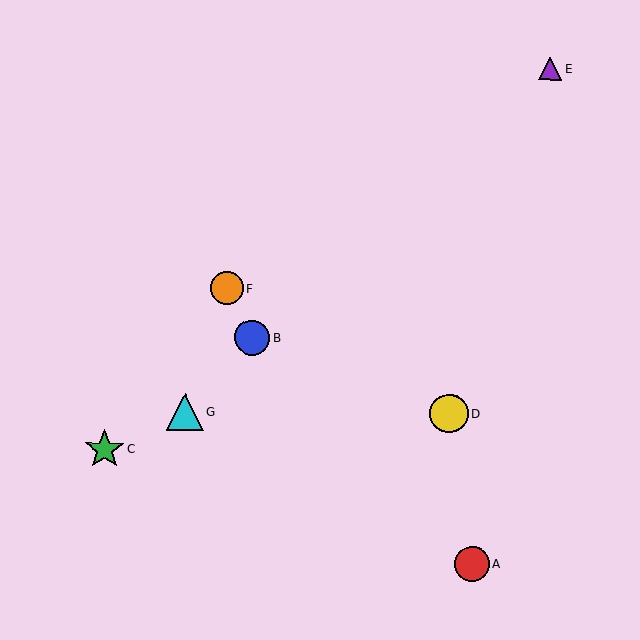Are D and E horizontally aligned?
No, D is at y≈414 and E is at y≈68.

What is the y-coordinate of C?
Object C is at y≈449.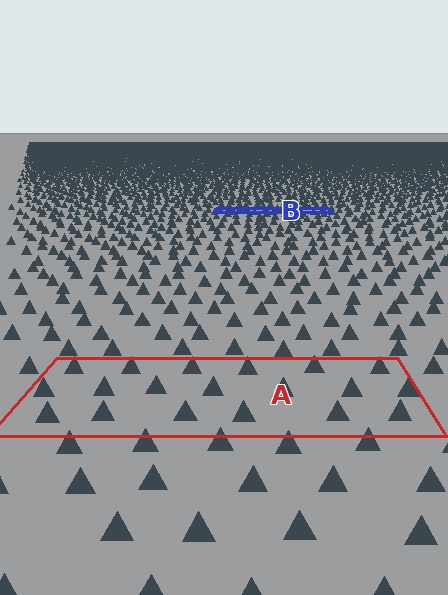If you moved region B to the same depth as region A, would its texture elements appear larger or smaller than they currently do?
They would appear larger. At a closer depth, the same texture elements are projected at a bigger on-screen size.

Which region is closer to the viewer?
Region A is closer. The texture elements there are larger and more spread out.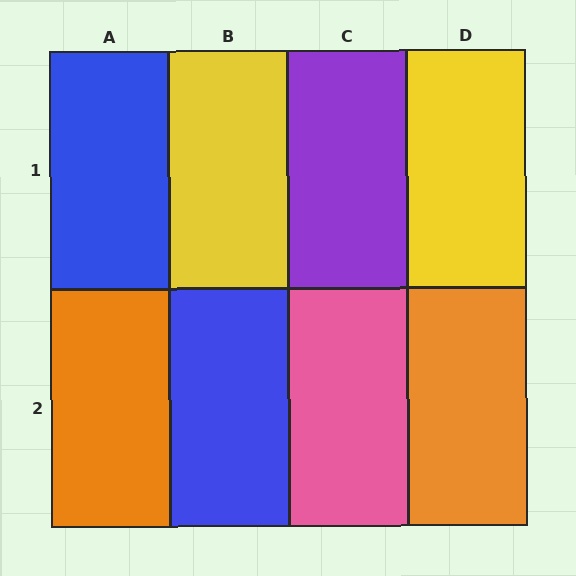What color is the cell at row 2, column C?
Pink.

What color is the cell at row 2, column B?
Blue.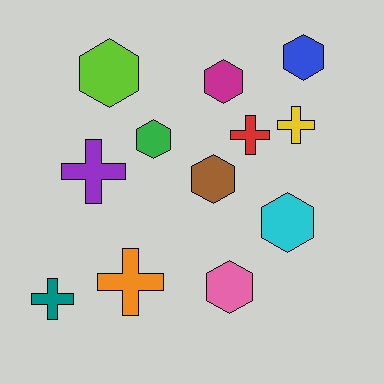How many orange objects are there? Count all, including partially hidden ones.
There is 1 orange object.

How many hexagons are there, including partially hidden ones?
There are 7 hexagons.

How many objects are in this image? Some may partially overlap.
There are 12 objects.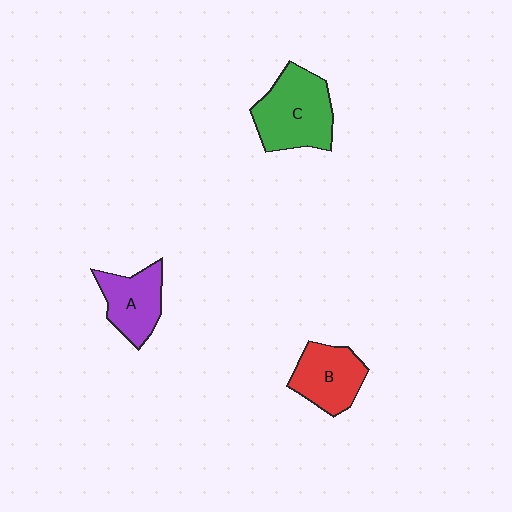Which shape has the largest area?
Shape C (green).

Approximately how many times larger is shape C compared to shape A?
Approximately 1.4 times.